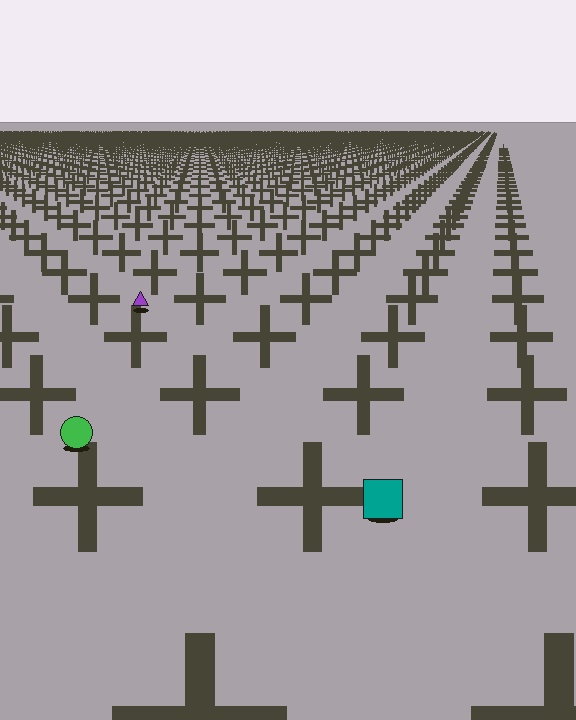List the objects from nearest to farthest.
From nearest to farthest: the teal square, the green circle, the purple triangle.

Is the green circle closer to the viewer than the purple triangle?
Yes. The green circle is closer — you can tell from the texture gradient: the ground texture is coarser near it.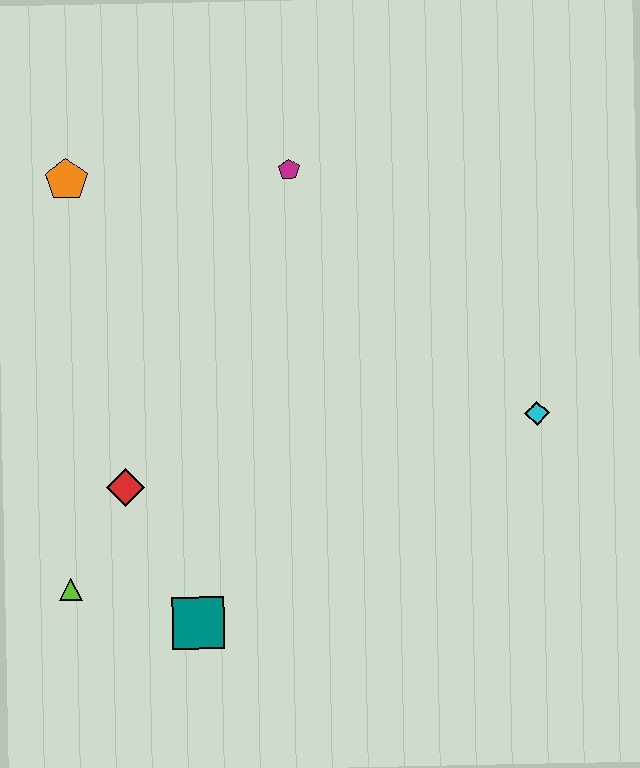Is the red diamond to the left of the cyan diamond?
Yes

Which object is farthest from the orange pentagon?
The cyan diamond is farthest from the orange pentagon.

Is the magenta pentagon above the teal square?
Yes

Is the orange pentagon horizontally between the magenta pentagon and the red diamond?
No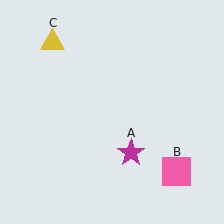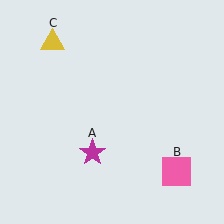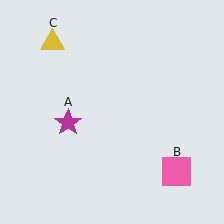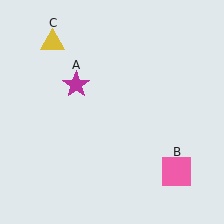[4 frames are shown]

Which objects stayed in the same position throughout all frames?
Pink square (object B) and yellow triangle (object C) remained stationary.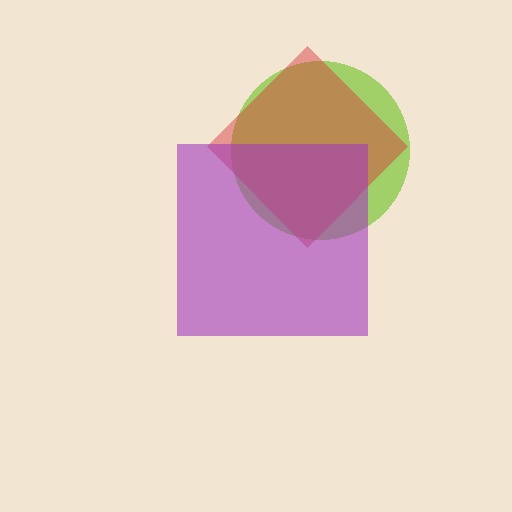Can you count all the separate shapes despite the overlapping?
Yes, there are 3 separate shapes.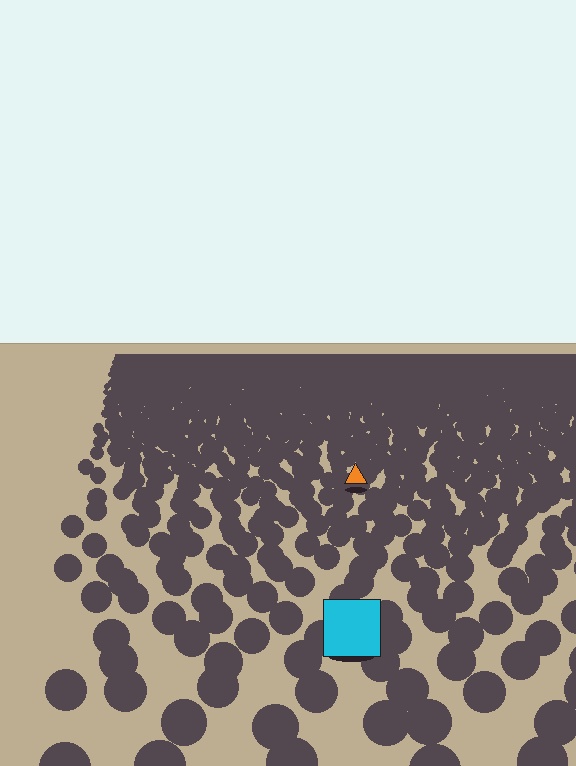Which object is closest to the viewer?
The cyan square is closest. The texture marks near it are larger and more spread out.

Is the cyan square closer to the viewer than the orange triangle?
Yes. The cyan square is closer — you can tell from the texture gradient: the ground texture is coarser near it.